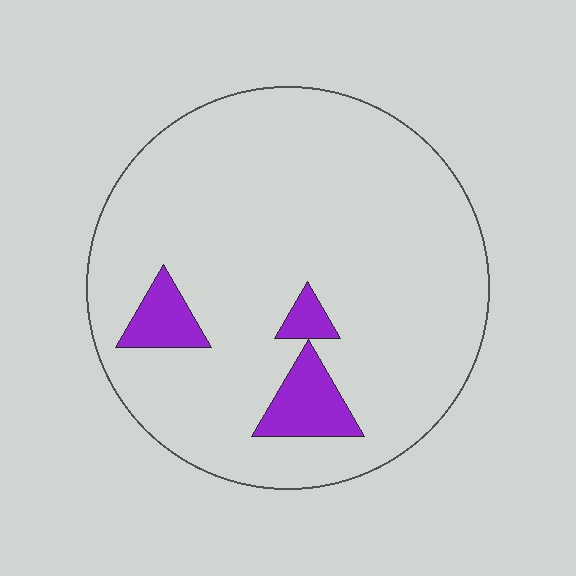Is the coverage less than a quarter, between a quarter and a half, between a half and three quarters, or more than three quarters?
Less than a quarter.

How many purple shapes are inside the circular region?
3.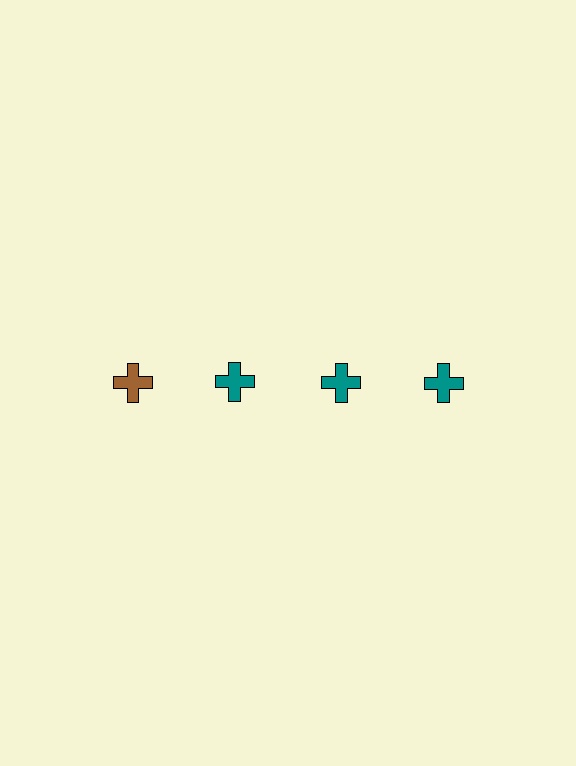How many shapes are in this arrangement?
There are 4 shapes arranged in a grid pattern.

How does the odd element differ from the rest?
It has a different color: brown instead of teal.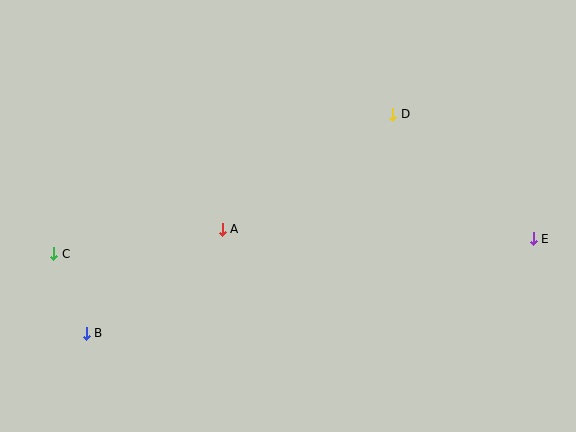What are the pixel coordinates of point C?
Point C is at (54, 254).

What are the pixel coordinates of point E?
Point E is at (533, 239).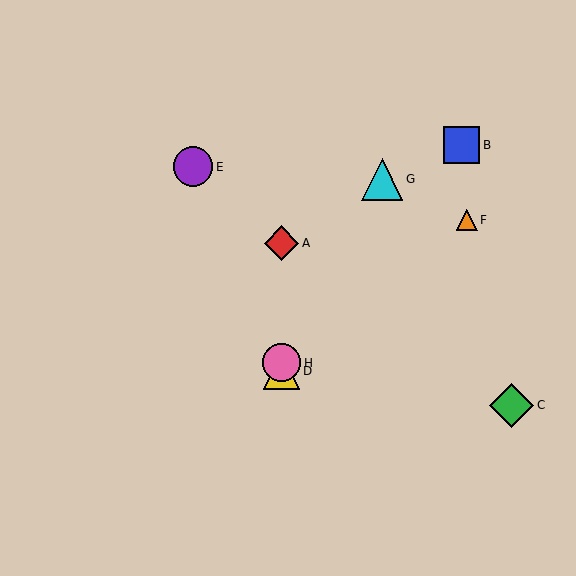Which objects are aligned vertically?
Objects A, D, H are aligned vertically.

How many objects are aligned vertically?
3 objects (A, D, H) are aligned vertically.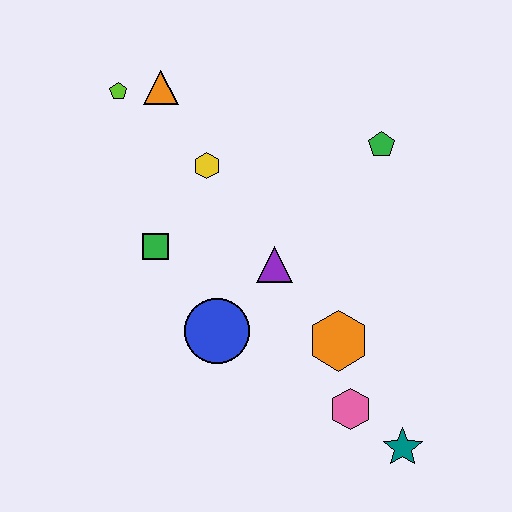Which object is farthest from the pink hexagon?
The lime pentagon is farthest from the pink hexagon.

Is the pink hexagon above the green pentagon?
No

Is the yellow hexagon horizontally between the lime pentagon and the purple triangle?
Yes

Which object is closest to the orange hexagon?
The pink hexagon is closest to the orange hexagon.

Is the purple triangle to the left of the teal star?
Yes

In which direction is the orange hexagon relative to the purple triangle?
The orange hexagon is below the purple triangle.